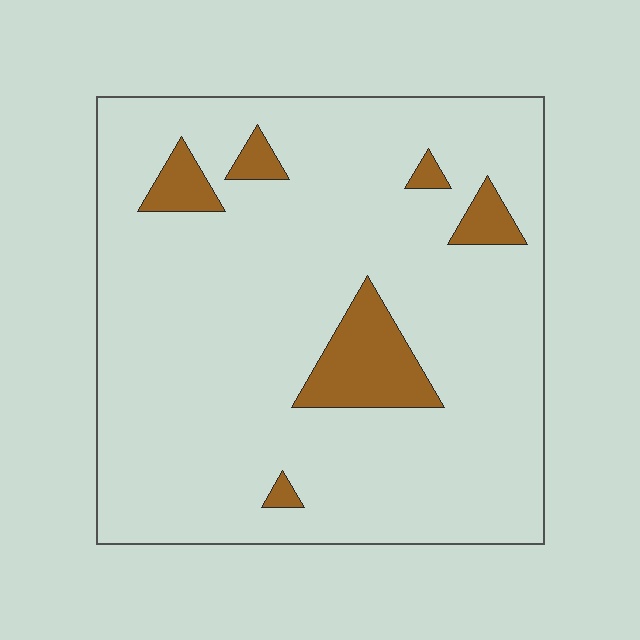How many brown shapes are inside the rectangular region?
6.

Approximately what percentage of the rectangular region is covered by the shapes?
Approximately 10%.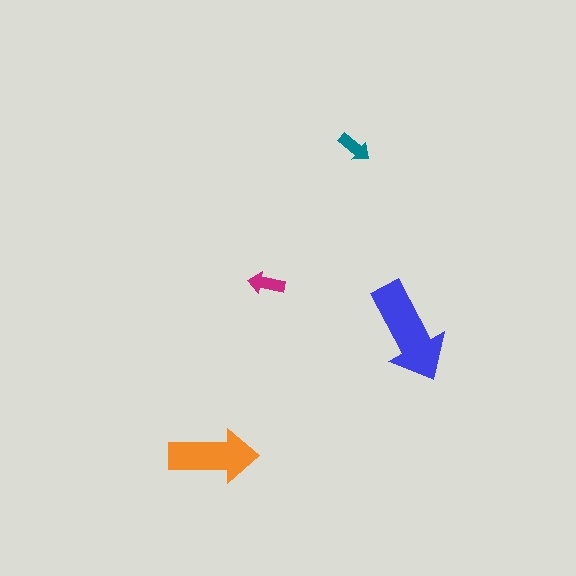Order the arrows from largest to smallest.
the blue one, the orange one, the magenta one, the teal one.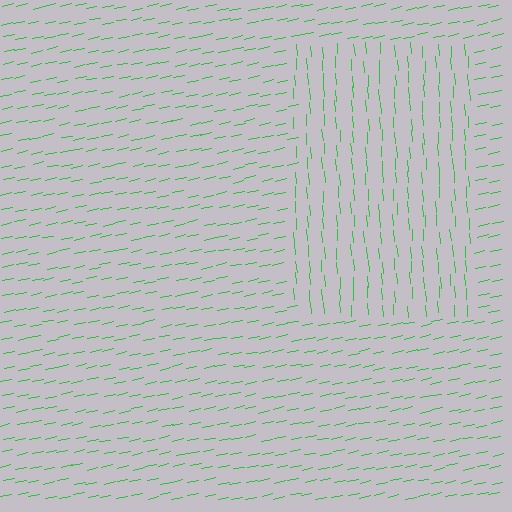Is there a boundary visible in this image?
Yes, there is a texture boundary formed by a change in line orientation.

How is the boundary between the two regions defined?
The boundary is defined purely by a change in line orientation (approximately 82 degrees difference). All lines are the same color and thickness.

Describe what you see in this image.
The image is filled with small green line segments. A rectangle region in the image has lines oriented differently from the surrounding lines, creating a visible texture boundary.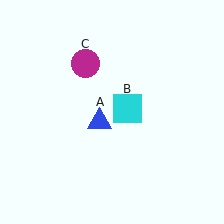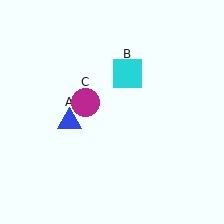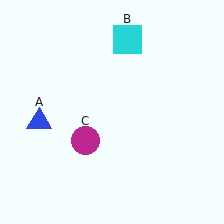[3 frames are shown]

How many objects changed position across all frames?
3 objects changed position: blue triangle (object A), cyan square (object B), magenta circle (object C).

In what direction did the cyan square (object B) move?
The cyan square (object B) moved up.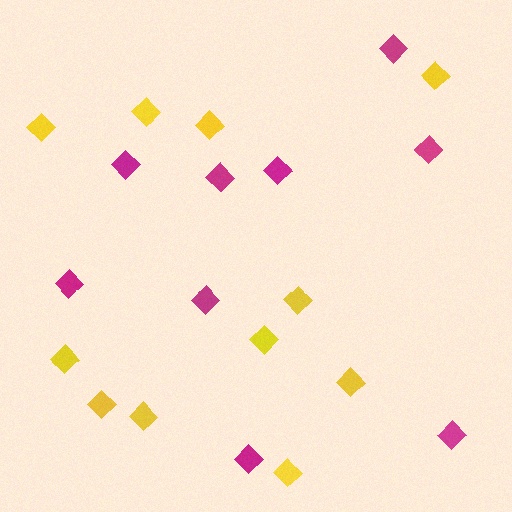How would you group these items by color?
There are 2 groups: one group of magenta diamonds (9) and one group of yellow diamonds (11).